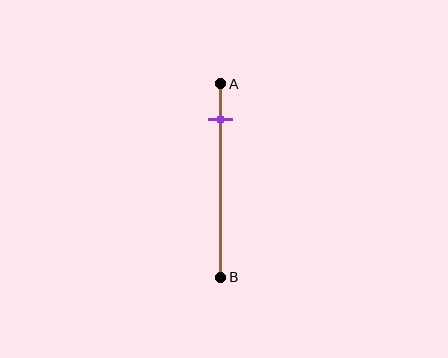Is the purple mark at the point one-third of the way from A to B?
No, the mark is at about 20% from A, not at the 33% one-third point.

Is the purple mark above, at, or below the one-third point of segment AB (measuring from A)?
The purple mark is above the one-third point of segment AB.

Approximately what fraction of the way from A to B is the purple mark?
The purple mark is approximately 20% of the way from A to B.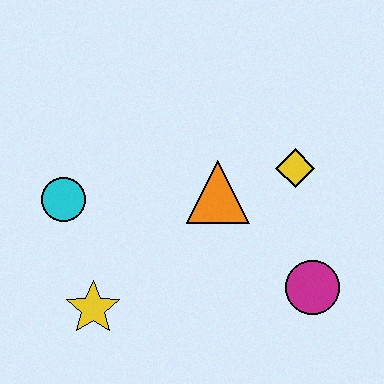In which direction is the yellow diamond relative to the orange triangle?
The yellow diamond is to the right of the orange triangle.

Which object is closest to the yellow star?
The cyan circle is closest to the yellow star.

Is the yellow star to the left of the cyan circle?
No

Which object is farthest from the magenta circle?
The cyan circle is farthest from the magenta circle.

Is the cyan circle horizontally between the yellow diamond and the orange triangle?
No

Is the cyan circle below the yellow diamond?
Yes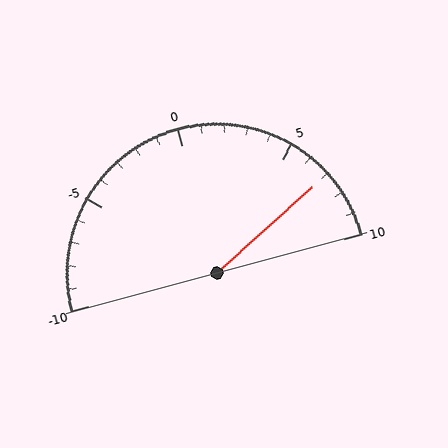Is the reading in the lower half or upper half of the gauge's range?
The reading is in the upper half of the range (-10 to 10).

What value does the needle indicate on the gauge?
The needle indicates approximately 7.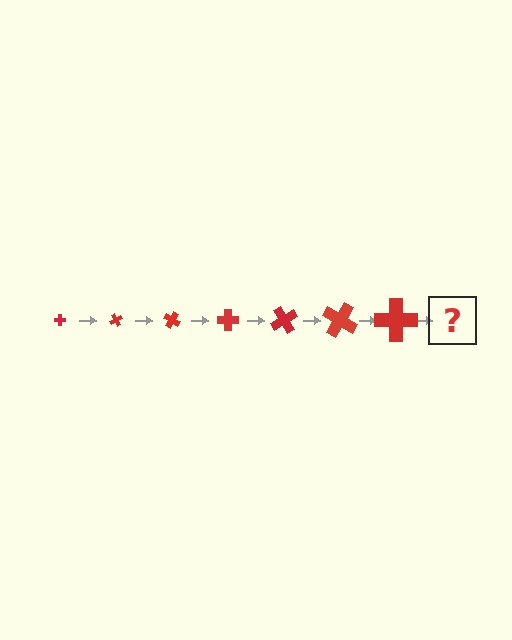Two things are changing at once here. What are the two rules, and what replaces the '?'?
The two rules are that the cross grows larger each step and it rotates 60 degrees each step. The '?' should be a cross, larger than the previous one and rotated 420 degrees from the start.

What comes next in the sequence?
The next element should be a cross, larger than the previous one and rotated 420 degrees from the start.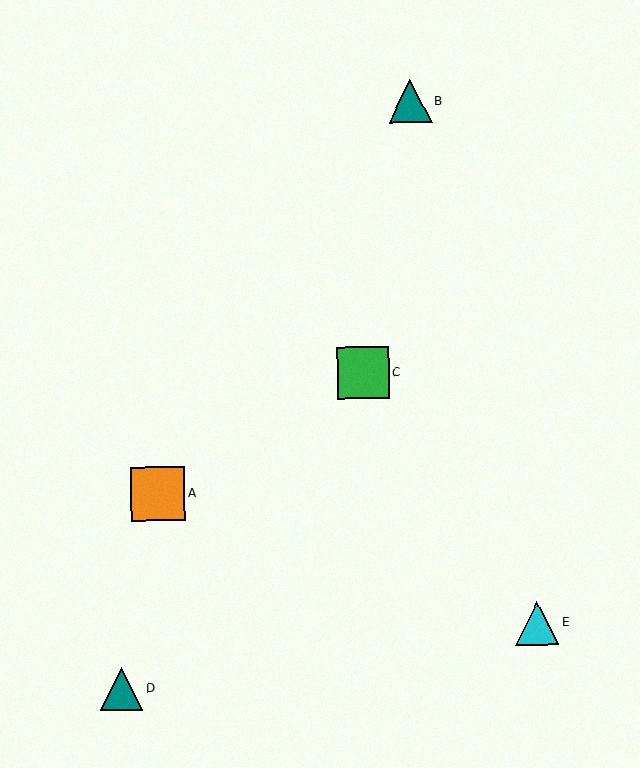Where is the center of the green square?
The center of the green square is at (363, 373).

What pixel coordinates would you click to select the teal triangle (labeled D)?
Click at (121, 689) to select the teal triangle D.